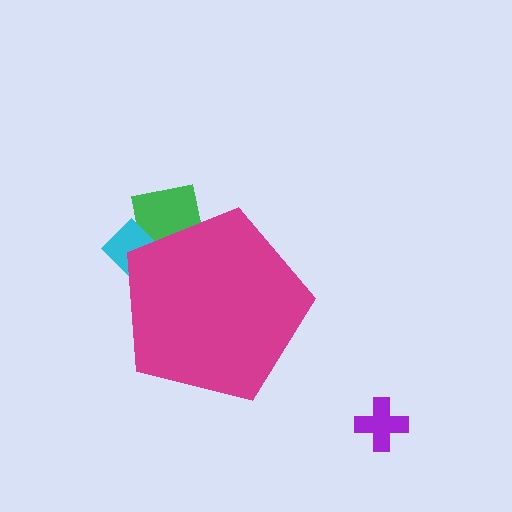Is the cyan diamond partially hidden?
Yes, the cyan diamond is partially hidden behind the magenta pentagon.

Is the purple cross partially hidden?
No, the purple cross is fully visible.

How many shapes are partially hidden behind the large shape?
2 shapes are partially hidden.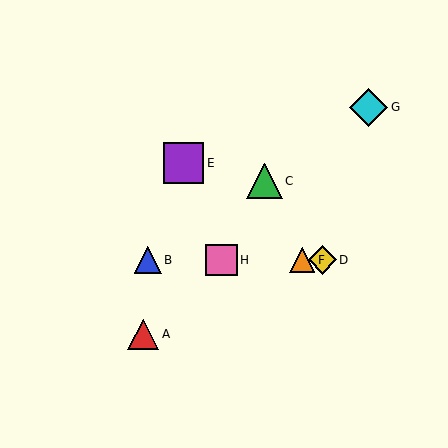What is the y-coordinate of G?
Object G is at y≈107.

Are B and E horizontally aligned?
No, B is at y≈260 and E is at y≈163.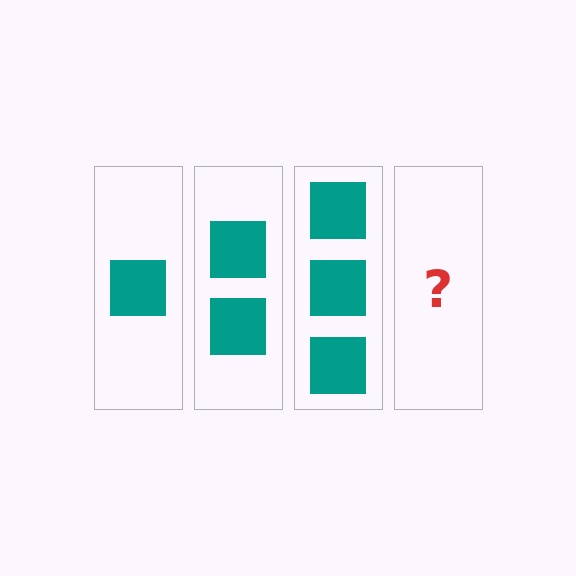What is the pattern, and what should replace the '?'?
The pattern is that each step adds one more square. The '?' should be 4 squares.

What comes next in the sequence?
The next element should be 4 squares.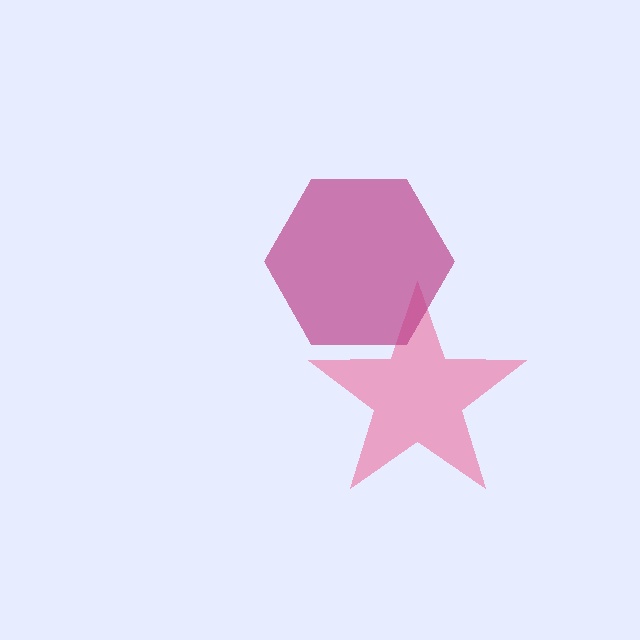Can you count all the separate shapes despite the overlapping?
Yes, there are 2 separate shapes.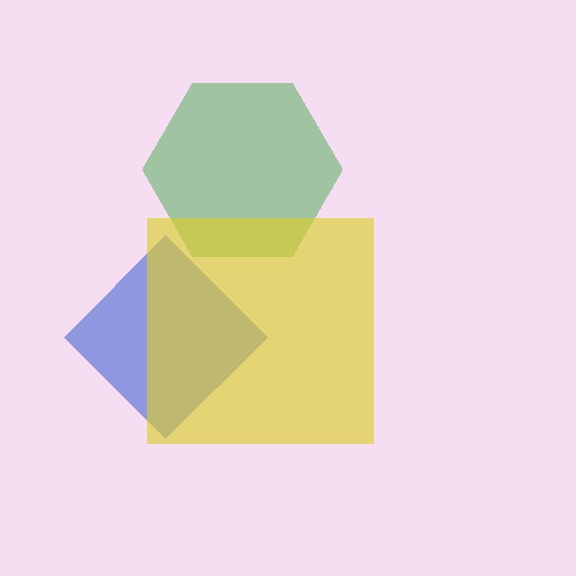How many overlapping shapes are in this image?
There are 3 overlapping shapes in the image.